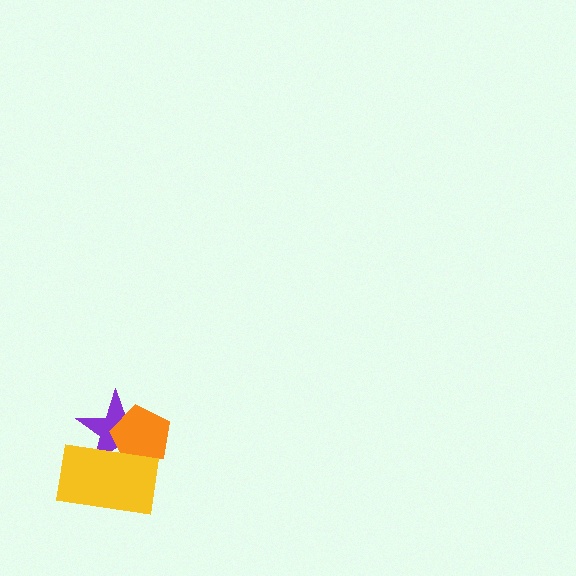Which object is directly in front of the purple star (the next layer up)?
The orange pentagon is directly in front of the purple star.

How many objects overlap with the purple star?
2 objects overlap with the purple star.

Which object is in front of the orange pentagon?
The yellow rectangle is in front of the orange pentagon.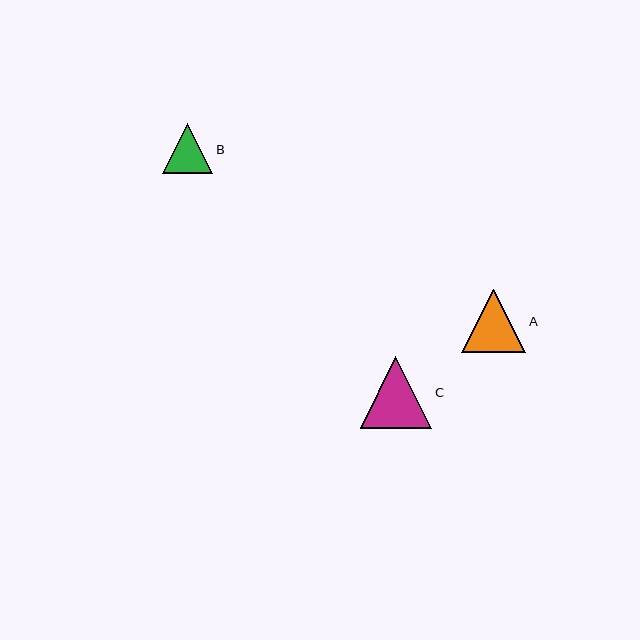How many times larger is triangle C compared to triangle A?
Triangle C is approximately 1.1 times the size of triangle A.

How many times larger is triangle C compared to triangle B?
Triangle C is approximately 1.4 times the size of triangle B.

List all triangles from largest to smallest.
From largest to smallest: C, A, B.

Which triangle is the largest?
Triangle C is the largest with a size of approximately 72 pixels.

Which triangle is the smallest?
Triangle B is the smallest with a size of approximately 50 pixels.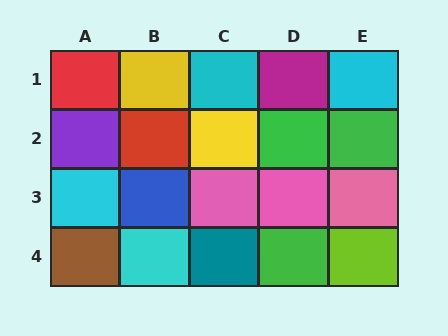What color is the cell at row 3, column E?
Pink.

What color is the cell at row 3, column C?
Pink.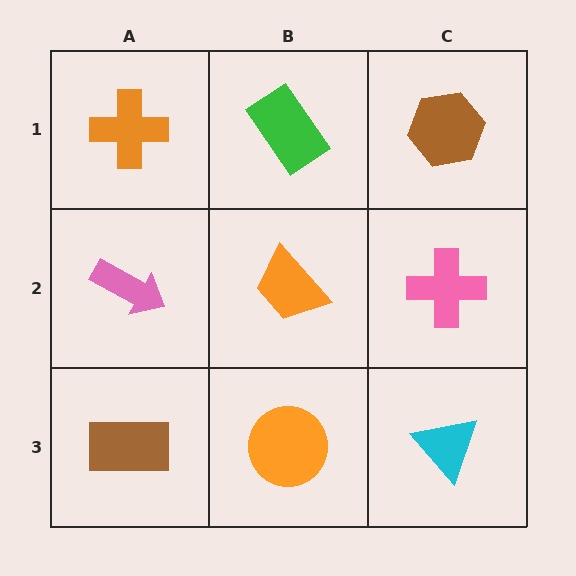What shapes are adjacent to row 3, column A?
A pink arrow (row 2, column A), an orange circle (row 3, column B).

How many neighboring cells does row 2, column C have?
3.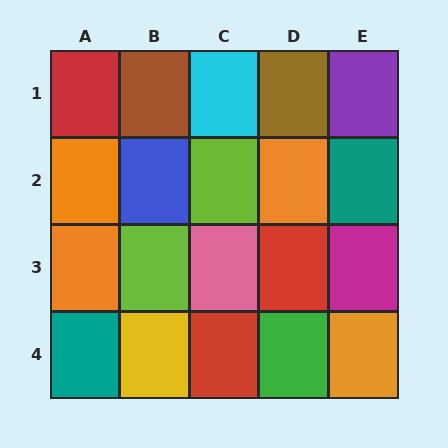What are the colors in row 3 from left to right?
Orange, lime, pink, red, magenta.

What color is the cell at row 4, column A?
Teal.